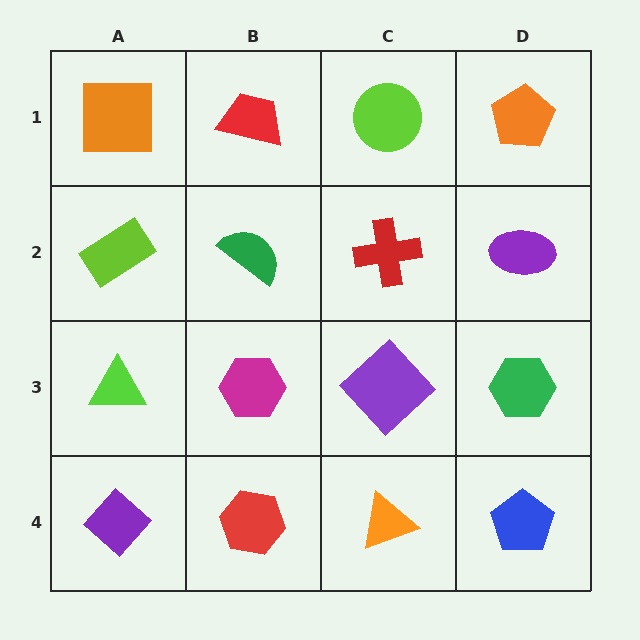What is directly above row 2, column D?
An orange pentagon.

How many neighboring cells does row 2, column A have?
3.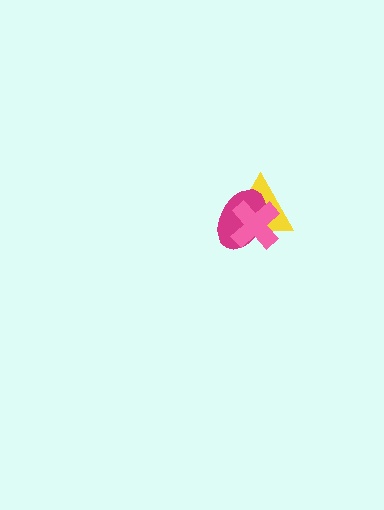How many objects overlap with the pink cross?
2 objects overlap with the pink cross.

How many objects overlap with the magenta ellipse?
2 objects overlap with the magenta ellipse.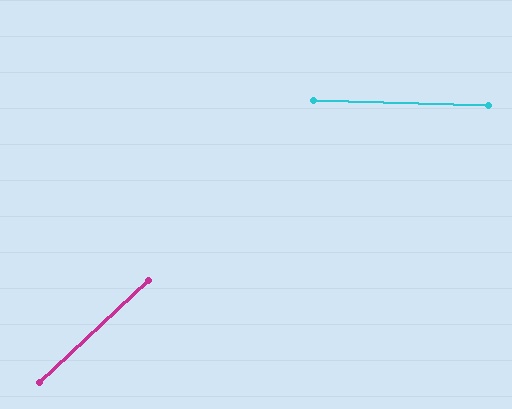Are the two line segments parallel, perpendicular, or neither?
Neither parallel nor perpendicular — they differ by about 45°.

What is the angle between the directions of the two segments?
Approximately 45 degrees.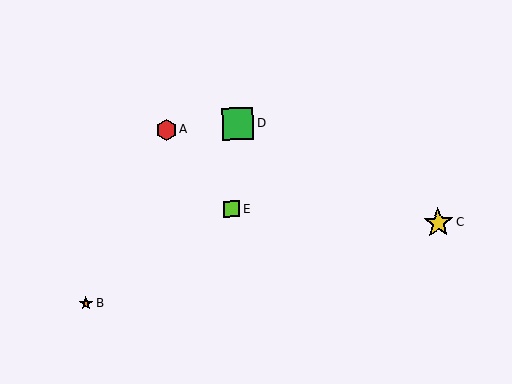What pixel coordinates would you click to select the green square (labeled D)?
Click at (238, 124) to select the green square D.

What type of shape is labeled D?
Shape D is a green square.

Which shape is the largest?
The green square (labeled D) is the largest.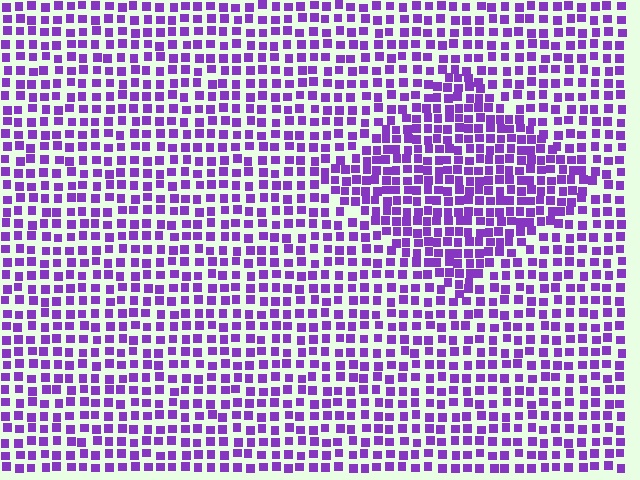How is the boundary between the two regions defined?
The boundary is defined by a change in element density (approximately 1.5x ratio). All elements are the same color, size, and shape.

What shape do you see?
I see a diamond.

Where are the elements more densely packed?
The elements are more densely packed inside the diamond boundary.